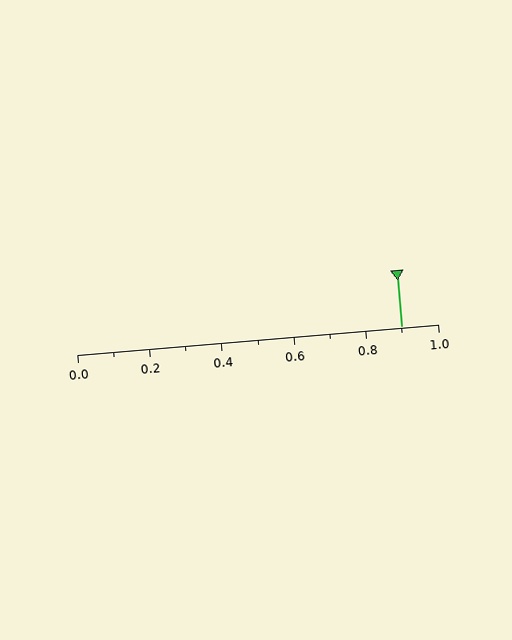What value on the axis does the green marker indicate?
The marker indicates approximately 0.9.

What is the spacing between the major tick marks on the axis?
The major ticks are spaced 0.2 apart.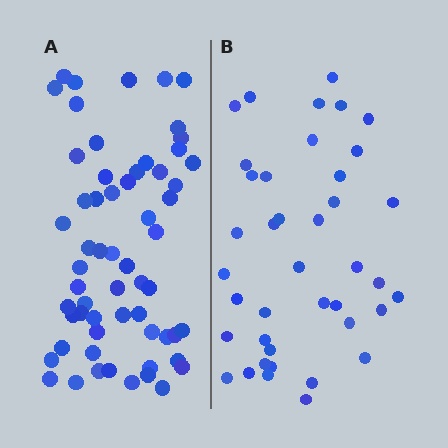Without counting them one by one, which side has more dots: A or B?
Region A (the left region) has more dots.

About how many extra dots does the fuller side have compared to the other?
Region A has approximately 20 more dots than region B.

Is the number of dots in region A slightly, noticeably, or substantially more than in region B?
Region A has substantially more. The ratio is roughly 1.5 to 1.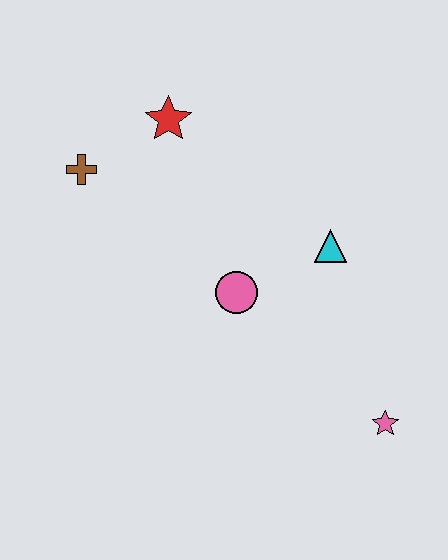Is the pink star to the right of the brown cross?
Yes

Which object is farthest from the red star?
The pink star is farthest from the red star.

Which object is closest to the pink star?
The cyan triangle is closest to the pink star.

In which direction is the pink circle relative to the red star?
The pink circle is below the red star.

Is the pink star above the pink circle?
No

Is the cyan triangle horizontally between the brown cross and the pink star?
Yes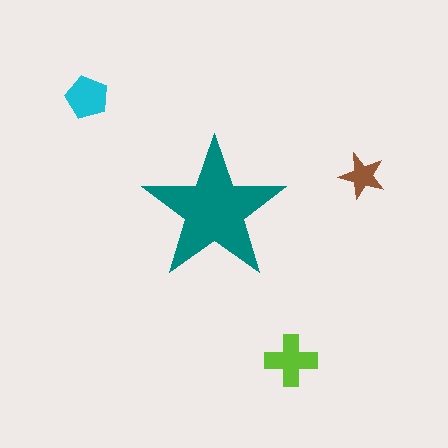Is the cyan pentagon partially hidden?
No, the cyan pentagon is fully visible.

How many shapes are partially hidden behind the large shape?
0 shapes are partially hidden.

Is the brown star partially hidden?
No, the brown star is fully visible.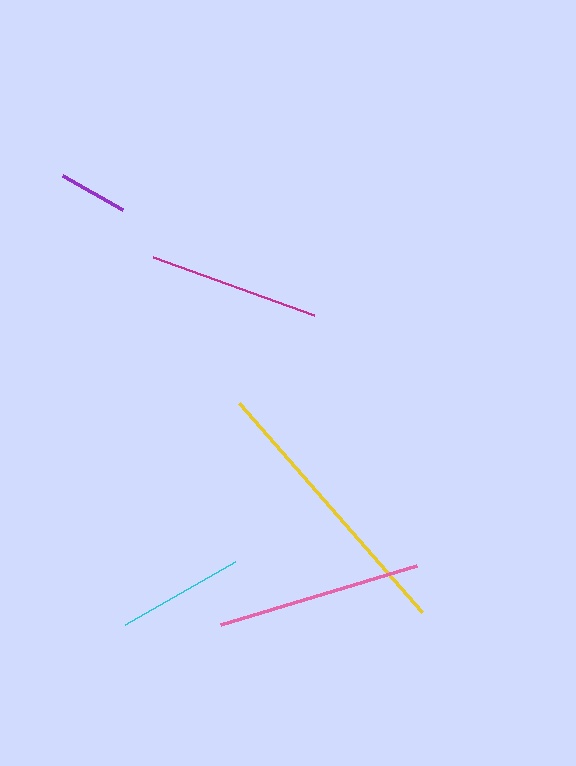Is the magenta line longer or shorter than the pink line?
The pink line is longer than the magenta line.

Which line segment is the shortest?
The purple line is the shortest at approximately 69 pixels.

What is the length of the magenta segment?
The magenta segment is approximately 171 pixels long.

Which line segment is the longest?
The yellow line is the longest at approximately 278 pixels.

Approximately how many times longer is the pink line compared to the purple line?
The pink line is approximately 3.0 times the length of the purple line.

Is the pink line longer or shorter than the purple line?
The pink line is longer than the purple line.